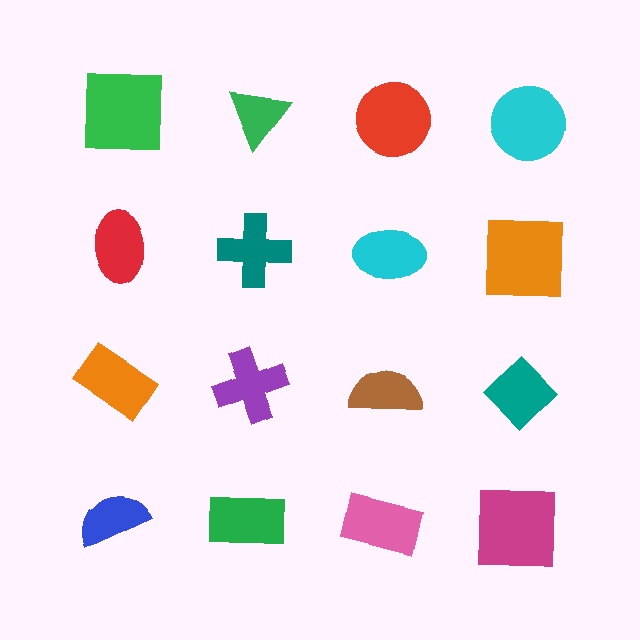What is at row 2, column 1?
A red ellipse.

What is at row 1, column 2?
A green triangle.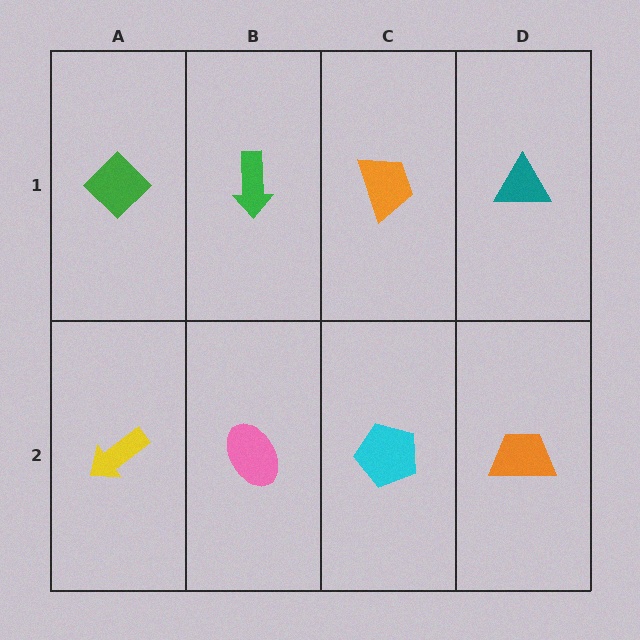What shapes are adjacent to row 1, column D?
An orange trapezoid (row 2, column D), an orange trapezoid (row 1, column C).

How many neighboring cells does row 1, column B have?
3.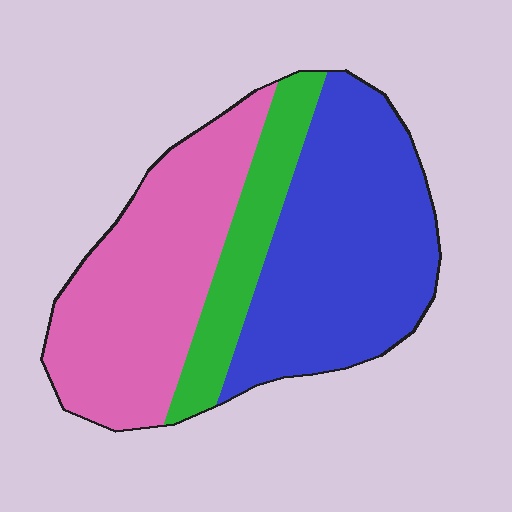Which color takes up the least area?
Green, at roughly 15%.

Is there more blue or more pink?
Blue.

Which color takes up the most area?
Blue, at roughly 45%.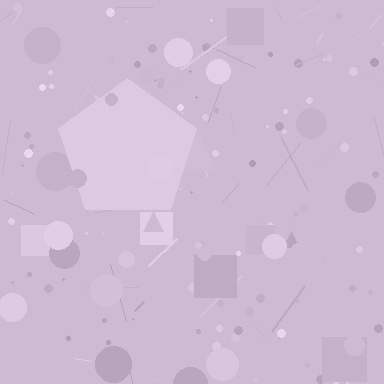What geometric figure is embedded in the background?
A pentagon is embedded in the background.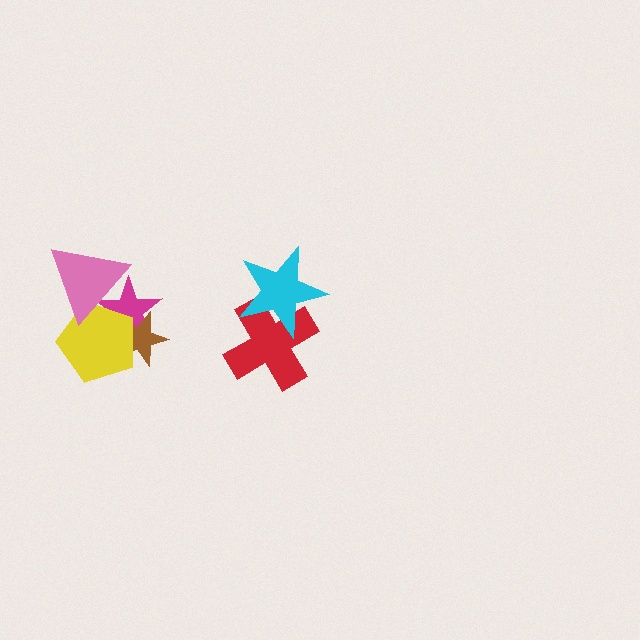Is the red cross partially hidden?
Yes, it is partially covered by another shape.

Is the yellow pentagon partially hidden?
Yes, it is partially covered by another shape.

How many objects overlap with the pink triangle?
2 objects overlap with the pink triangle.